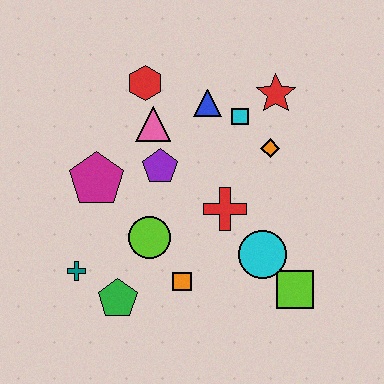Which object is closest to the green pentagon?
The teal cross is closest to the green pentagon.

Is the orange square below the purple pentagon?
Yes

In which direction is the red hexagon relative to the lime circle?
The red hexagon is above the lime circle.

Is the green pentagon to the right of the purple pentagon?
No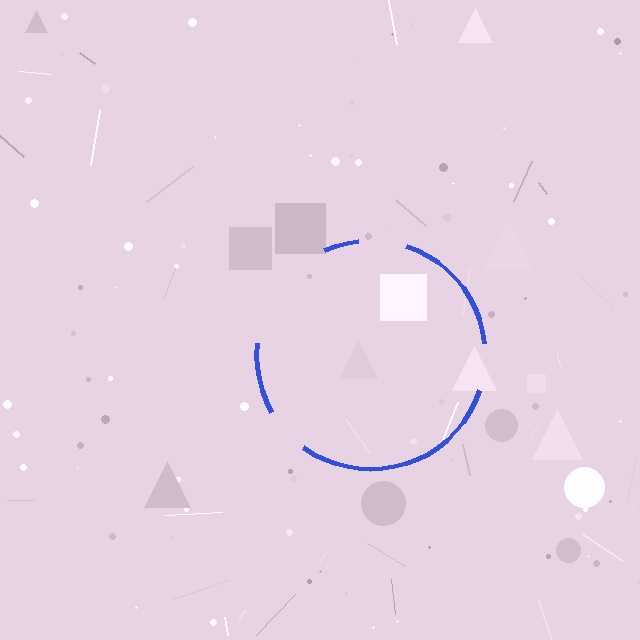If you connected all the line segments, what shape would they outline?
They would outline a circle.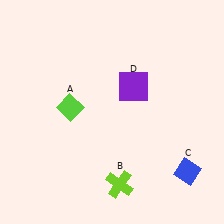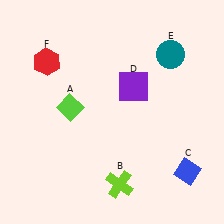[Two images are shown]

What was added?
A teal circle (E), a red hexagon (F) were added in Image 2.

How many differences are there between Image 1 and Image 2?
There are 2 differences between the two images.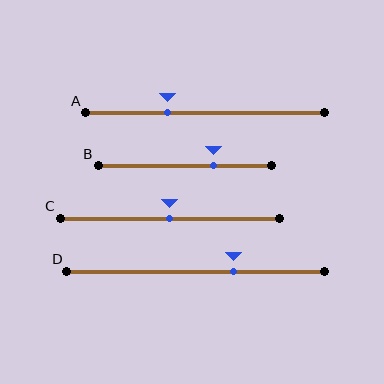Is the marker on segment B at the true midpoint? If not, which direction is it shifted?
No, the marker on segment B is shifted to the right by about 17% of the segment length.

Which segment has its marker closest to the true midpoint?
Segment C has its marker closest to the true midpoint.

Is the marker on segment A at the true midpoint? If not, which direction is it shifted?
No, the marker on segment A is shifted to the left by about 16% of the segment length.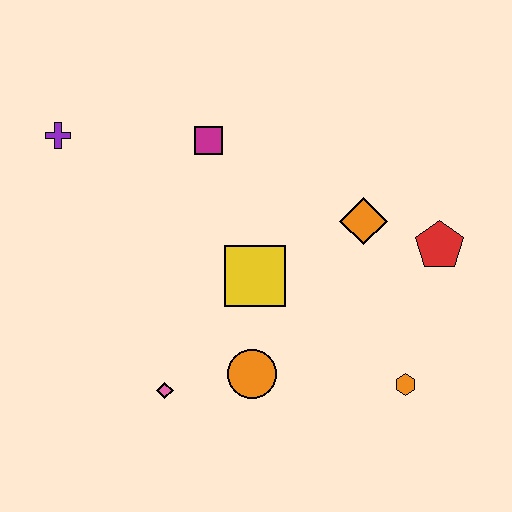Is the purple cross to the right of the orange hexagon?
No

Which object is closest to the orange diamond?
The red pentagon is closest to the orange diamond.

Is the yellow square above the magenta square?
No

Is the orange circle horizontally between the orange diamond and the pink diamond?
Yes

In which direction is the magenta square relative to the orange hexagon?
The magenta square is above the orange hexagon.